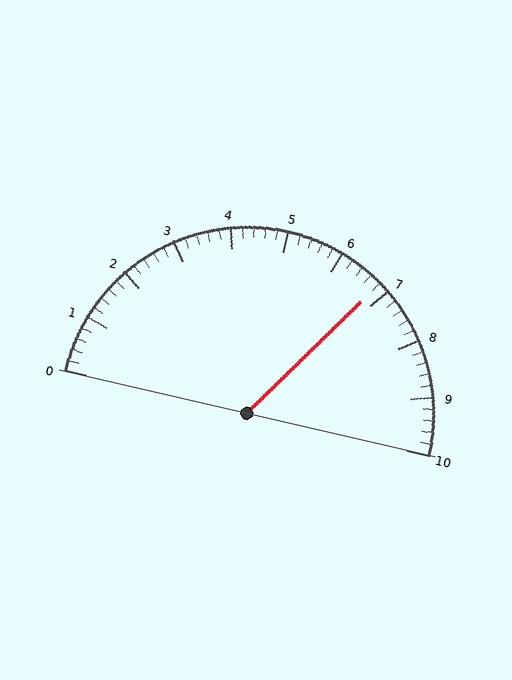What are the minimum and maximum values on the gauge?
The gauge ranges from 0 to 10.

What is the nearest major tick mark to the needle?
The nearest major tick mark is 7.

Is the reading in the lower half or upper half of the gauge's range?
The reading is in the upper half of the range (0 to 10).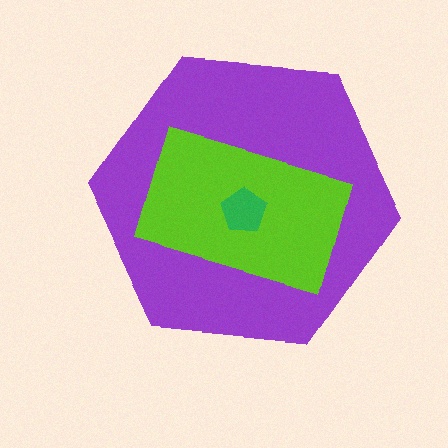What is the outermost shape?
The purple hexagon.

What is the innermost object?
The green pentagon.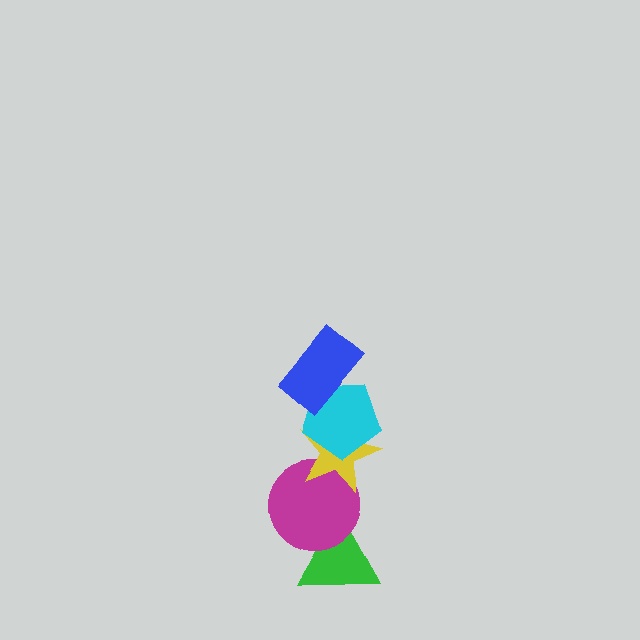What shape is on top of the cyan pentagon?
The blue rectangle is on top of the cyan pentagon.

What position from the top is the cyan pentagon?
The cyan pentagon is 2nd from the top.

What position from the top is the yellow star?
The yellow star is 3rd from the top.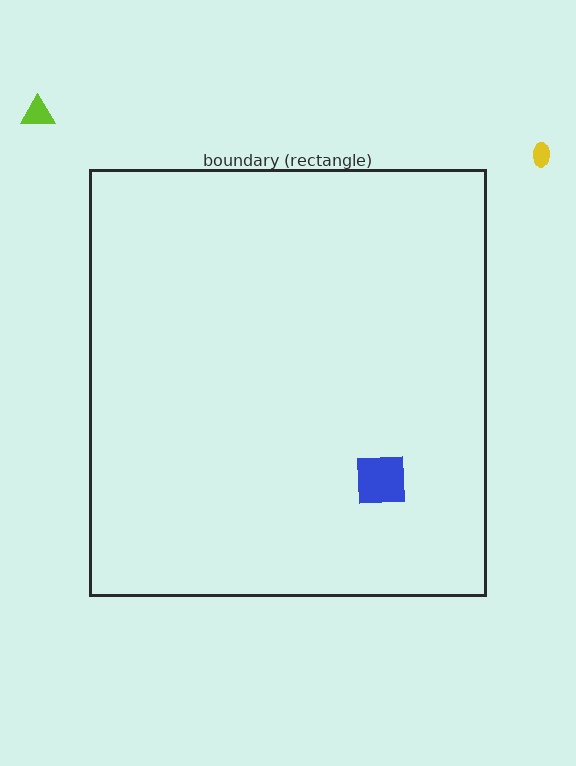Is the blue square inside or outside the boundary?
Inside.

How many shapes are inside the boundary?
1 inside, 2 outside.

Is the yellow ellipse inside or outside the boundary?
Outside.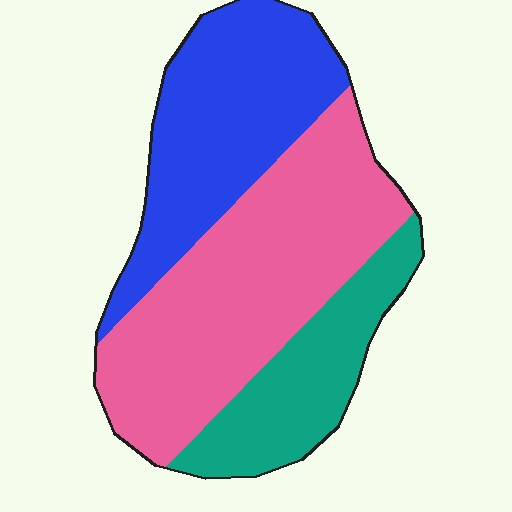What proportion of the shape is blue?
Blue takes up between a quarter and a half of the shape.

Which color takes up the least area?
Teal, at roughly 20%.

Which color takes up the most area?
Pink, at roughly 45%.